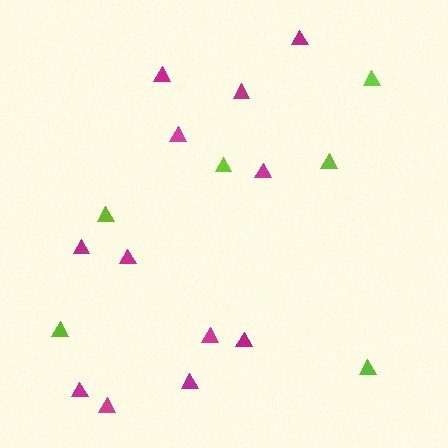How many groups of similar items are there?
There are 2 groups: one group of magenta triangles (12) and one group of lime triangles (6).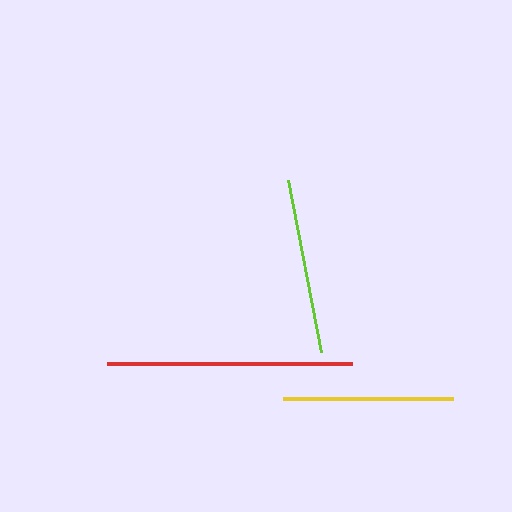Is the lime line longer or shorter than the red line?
The red line is longer than the lime line.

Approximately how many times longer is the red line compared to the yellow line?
The red line is approximately 1.4 times the length of the yellow line.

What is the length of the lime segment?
The lime segment is approximately 175 pixels long.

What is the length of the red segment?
The red segment is approximately 245 pixels long.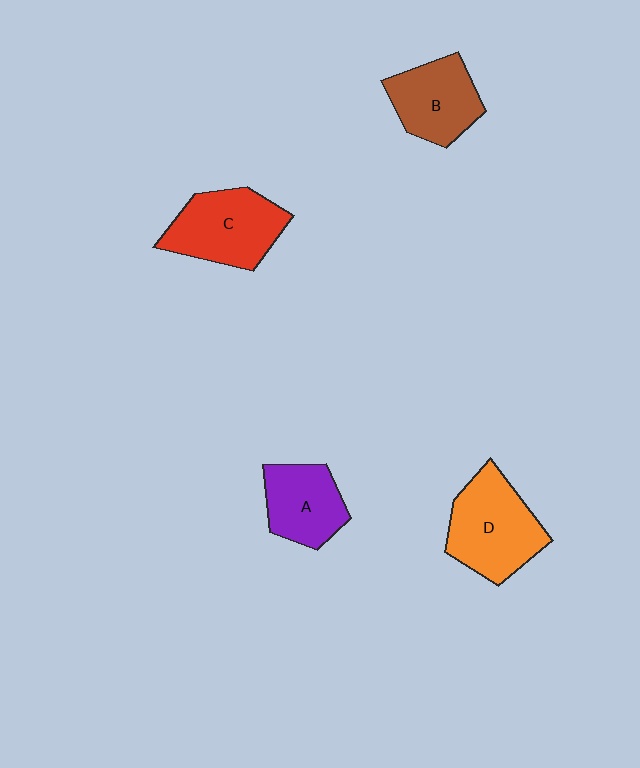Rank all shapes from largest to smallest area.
From largest to smallest: D (orange), C (red), B (brown), A (purple).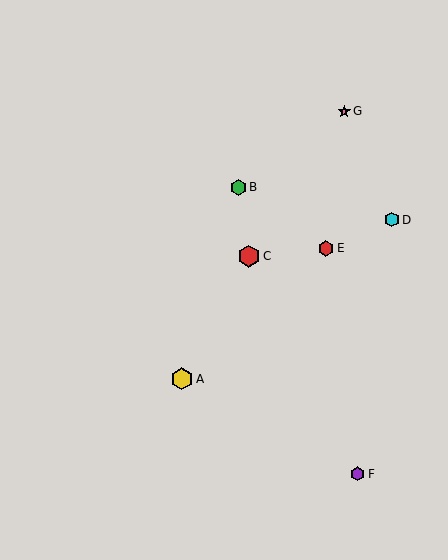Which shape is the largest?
The yellow hexagon (labeled A) is the largest.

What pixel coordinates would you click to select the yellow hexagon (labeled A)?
Click at (182, 379) to select the yellow hexagon A.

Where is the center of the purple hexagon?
The center of the purple hexagon is at (358, 474).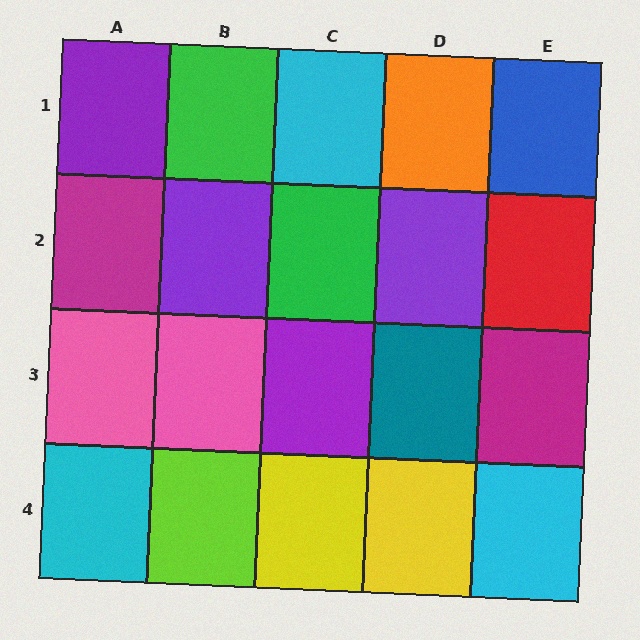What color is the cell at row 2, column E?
Red.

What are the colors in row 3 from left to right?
Pink, pink, purple, teal, magenta.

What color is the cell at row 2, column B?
Purple.